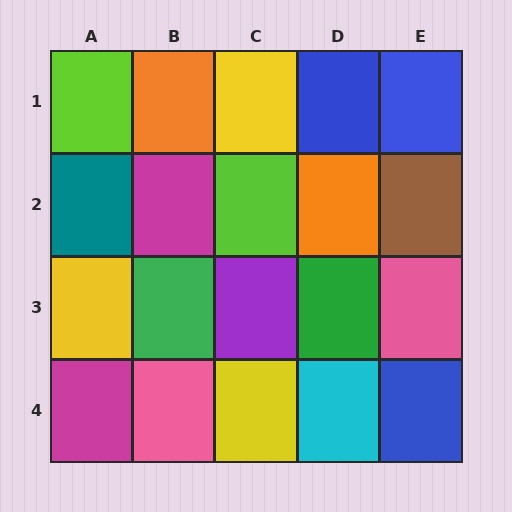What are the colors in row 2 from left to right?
Teal, magenta, lime, orange, brown.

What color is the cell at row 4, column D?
Cyan.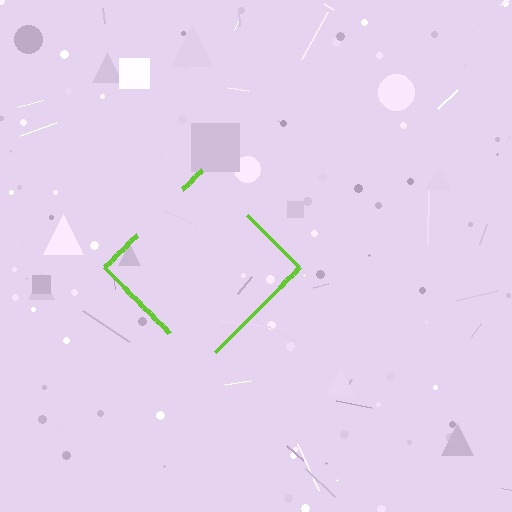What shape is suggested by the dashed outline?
The dashed outline suggests a diamond.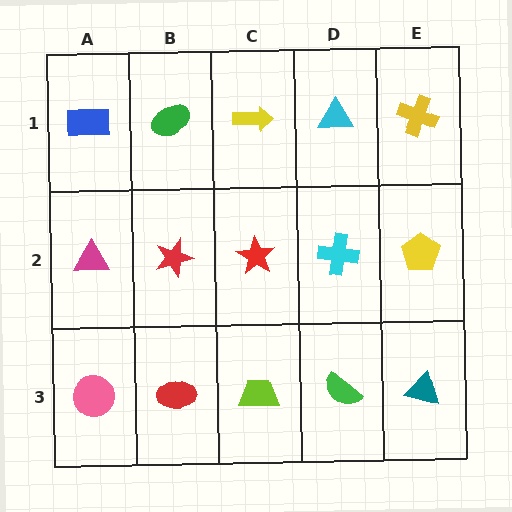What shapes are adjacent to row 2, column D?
A cyan triangle (row 1, column D), a green semicircle (row 3, column D), a red star (row 2, column C), a yellow pentagon (row 2, column E).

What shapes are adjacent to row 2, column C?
A yellow arrow (row 1, column C), a lime trapezoid (row 3, column C), a red star (row 2, column B), a cyan cross (row 2, column D).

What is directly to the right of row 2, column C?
A cyan cross.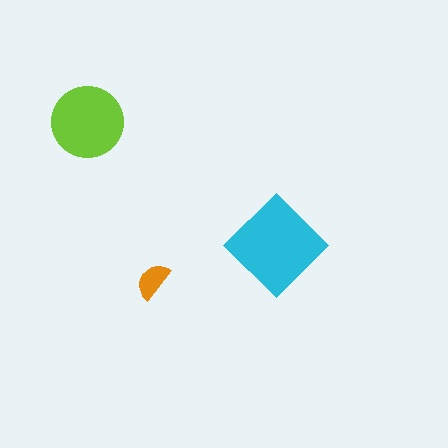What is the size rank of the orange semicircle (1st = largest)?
3rd.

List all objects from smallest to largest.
The orange semicircle, the lime circle, the cyan diamond.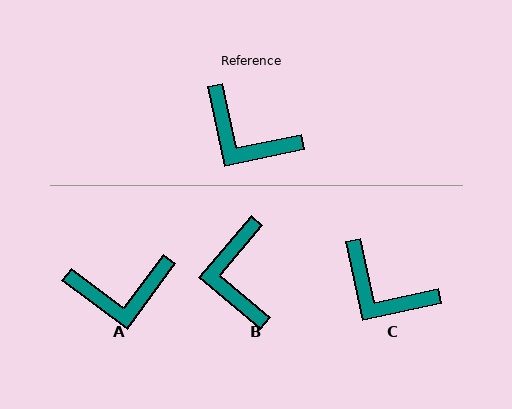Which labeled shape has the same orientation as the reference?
C.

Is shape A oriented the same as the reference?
No, it is off by about 41 degrees.